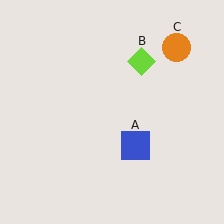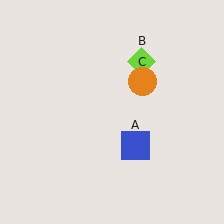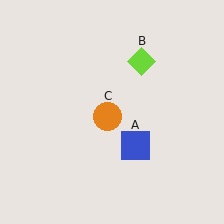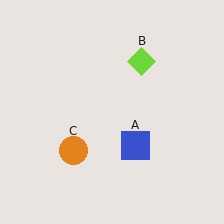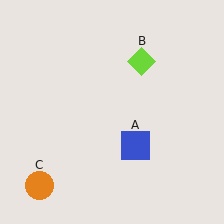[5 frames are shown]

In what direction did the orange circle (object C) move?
The orange circle (object C) moved down and to the left.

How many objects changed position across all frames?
1 object changed position: orange circle (object C).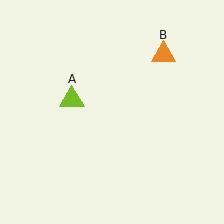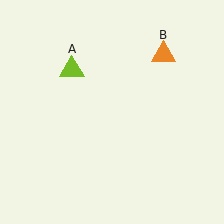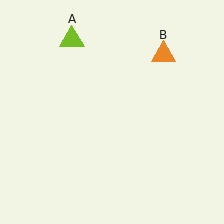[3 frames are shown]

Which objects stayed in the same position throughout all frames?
Orange triangle (object B) remained stationary.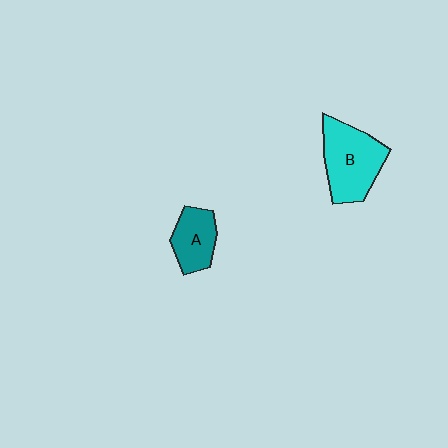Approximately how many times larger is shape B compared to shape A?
Approximately 1.7 times.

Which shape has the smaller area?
Shape A (teal).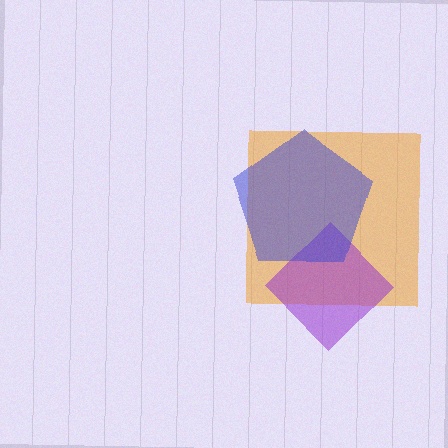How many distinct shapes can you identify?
There are 3 distinct shapes: an orange square, a purple diamond, a blue pentagon.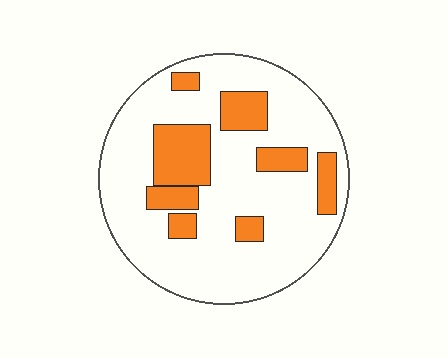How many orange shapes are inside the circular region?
8.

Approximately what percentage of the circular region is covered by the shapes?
Approximately 25%.